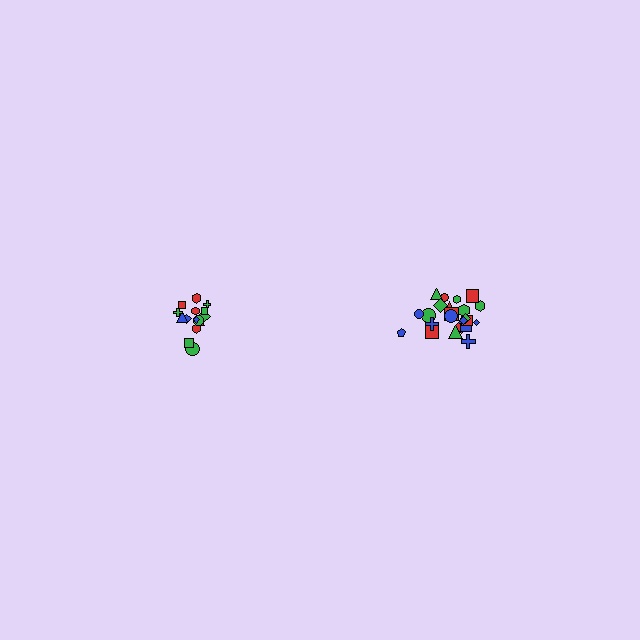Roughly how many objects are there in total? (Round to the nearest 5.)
Roughly 40 objects in total.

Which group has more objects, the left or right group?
The right group.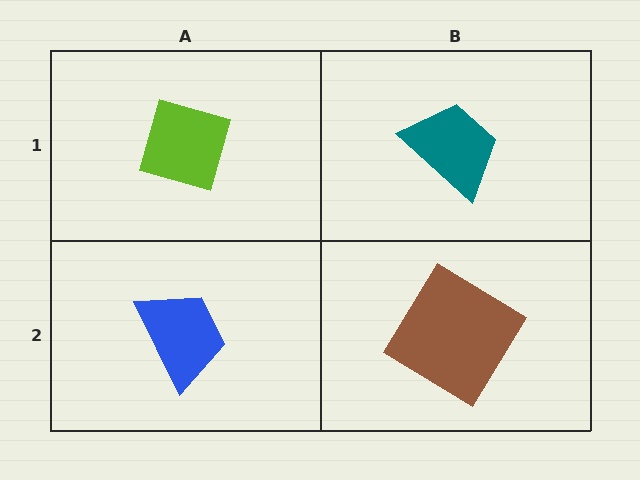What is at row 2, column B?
A brown diamond.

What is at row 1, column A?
A lime diamond.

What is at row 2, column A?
A blue trapezoid.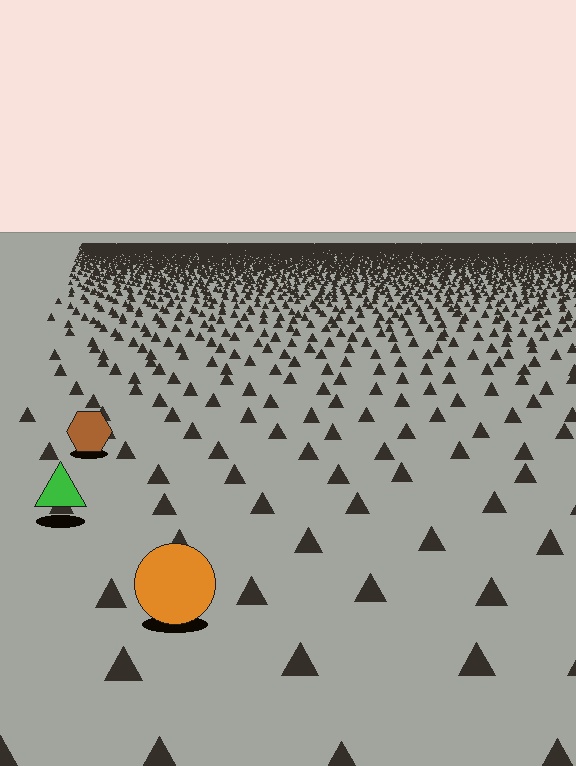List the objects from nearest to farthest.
From nearest to farthest: the orange circle, the green triangle, the brown hexagon.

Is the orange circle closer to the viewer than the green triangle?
Yes. The orange circle is closer — you can tell from the texture gradient: the ground texture is coarser near it.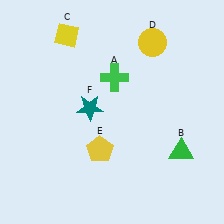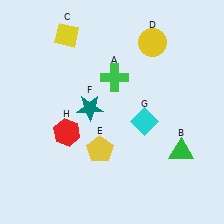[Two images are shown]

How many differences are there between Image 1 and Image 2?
There are 2 differences between the two images.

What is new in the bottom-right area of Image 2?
A cyan diamond (G) was added in the bottom-right area of Image 2.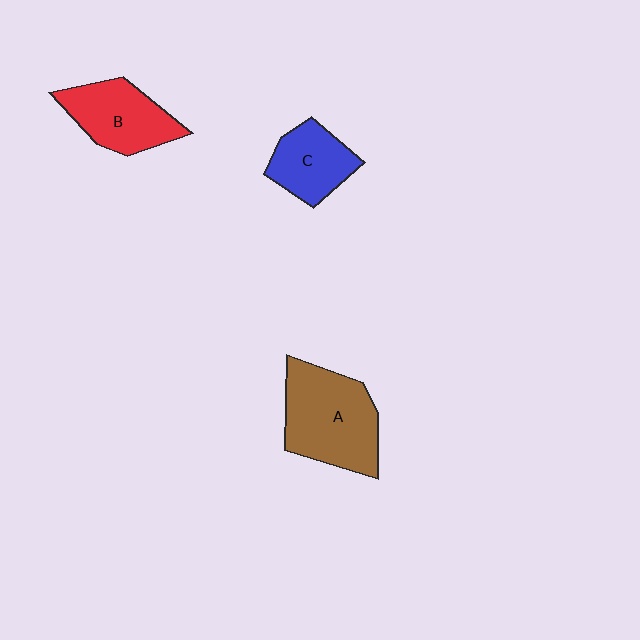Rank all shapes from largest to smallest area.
From largest to smallest: A (brown), B (red), C (blue).